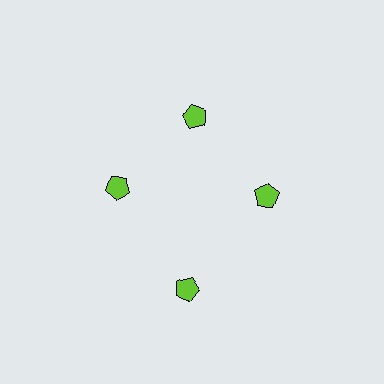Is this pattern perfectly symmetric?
No. The 4 lime pentagons are arranged in a ring, but one element near the 6 o'clock position is pushed outward from the center, breaking the 4-fold rotational symmetry.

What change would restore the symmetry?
The symmetry would be restored by moving it inward, back onto the ring so that all 4 pentagons sit at equal angles and equal distance from the center.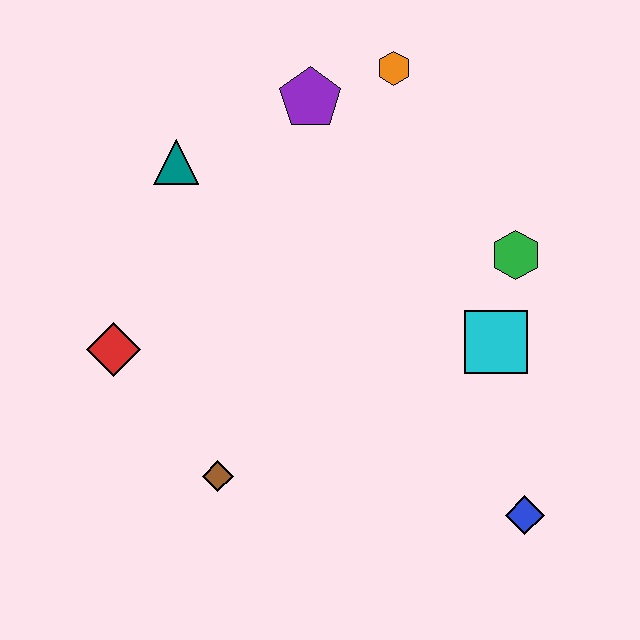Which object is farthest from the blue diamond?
The teal triangle is farthest from the blue diamond.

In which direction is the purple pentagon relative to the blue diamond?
The purple pentagon is above the blue diamond.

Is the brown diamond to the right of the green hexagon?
No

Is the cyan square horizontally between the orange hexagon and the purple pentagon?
No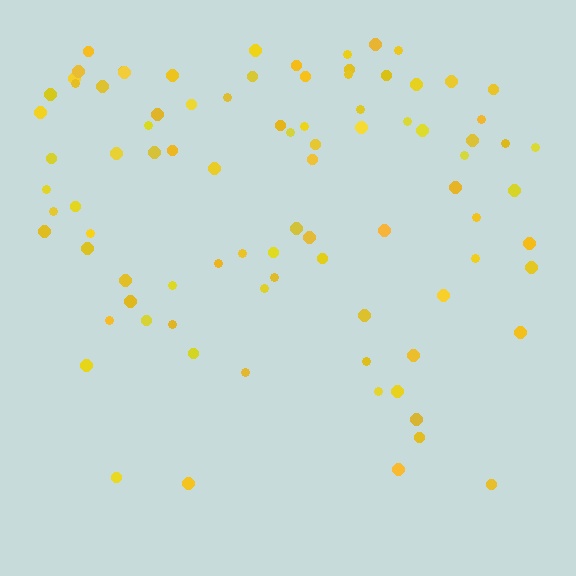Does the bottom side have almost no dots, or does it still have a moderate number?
Still a moderate number, just noticeably fewer than the top.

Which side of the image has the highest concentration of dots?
The top.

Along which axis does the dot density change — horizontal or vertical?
Vertical.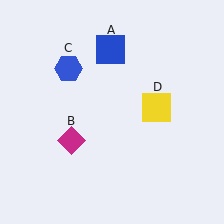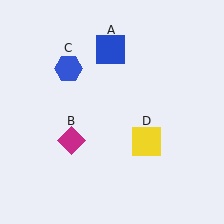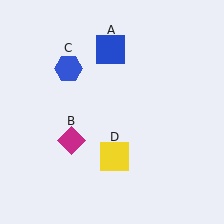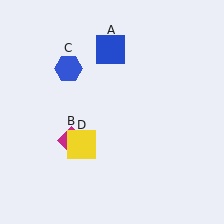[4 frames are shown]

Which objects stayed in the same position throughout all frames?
Blue square (object A) and magenta diamond (object B) and blue hexagon (object C) remained stationary.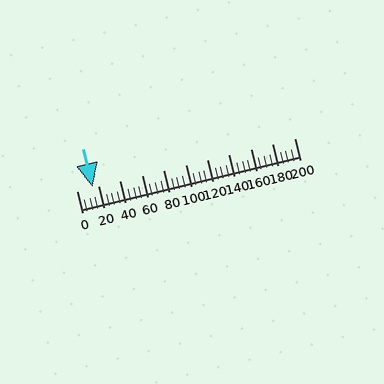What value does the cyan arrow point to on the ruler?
The cyan arrow points to approximately 15.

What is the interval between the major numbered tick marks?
The major tick marks are spaced 20 units apart.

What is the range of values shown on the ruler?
The ruler shows values from 0 to 200.